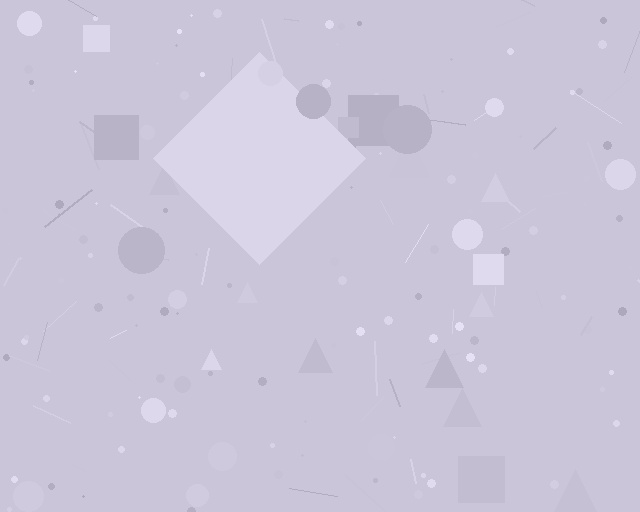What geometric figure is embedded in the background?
A diamond is embedded in the background.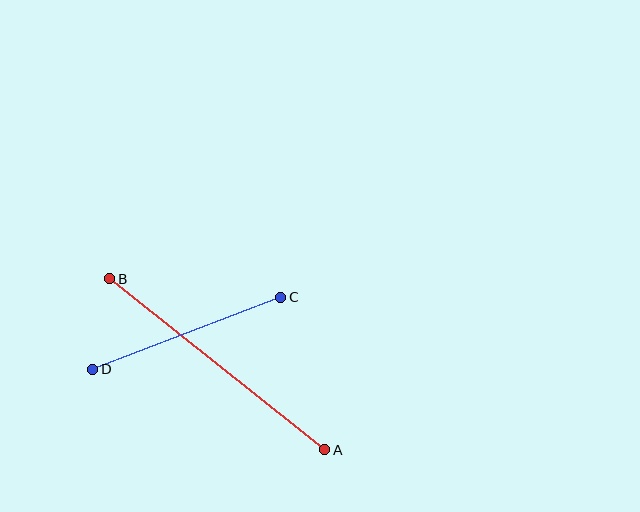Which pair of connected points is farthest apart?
Points A and B are farthest apart.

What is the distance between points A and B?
The distance is approximately 275 pixels.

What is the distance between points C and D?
The distance is approximately 201 pixels.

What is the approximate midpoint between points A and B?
The midpoint is at approximately (217, 364) pixels.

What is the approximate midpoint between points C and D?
The midpoint is at approximately (187, 333) pixels.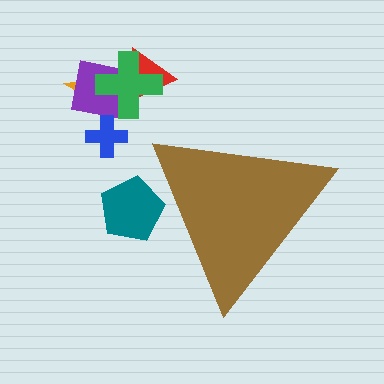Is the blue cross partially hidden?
No, the blue cross is fully visible.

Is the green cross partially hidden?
No, the green cross is fully visible.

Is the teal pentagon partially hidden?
Yes, the teal pentagon is partially hidden behind the brown triangle.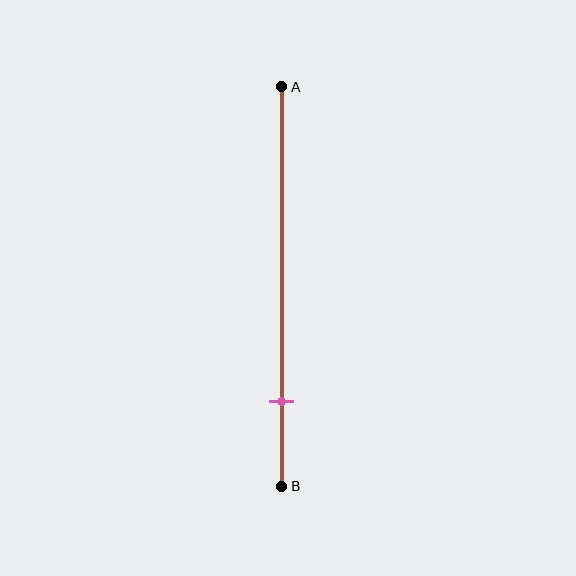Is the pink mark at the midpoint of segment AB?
No, the mark is at about 80% from A, not at the 50% midpoint.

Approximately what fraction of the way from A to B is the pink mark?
The pink mark is approximately 80% of the way from A to B.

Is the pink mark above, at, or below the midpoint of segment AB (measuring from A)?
The pink mark is below the midpoint of segment AB.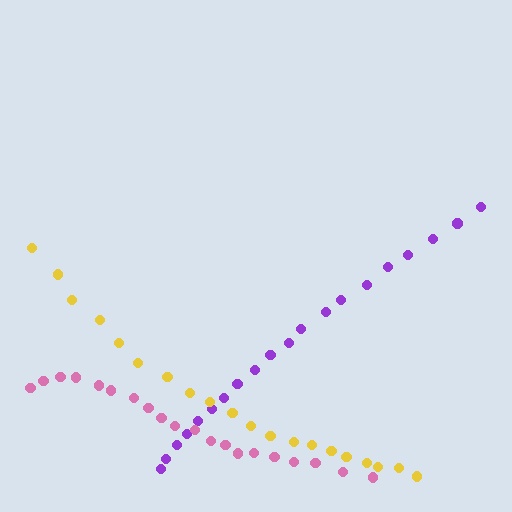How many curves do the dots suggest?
There are 3 distinct paths.